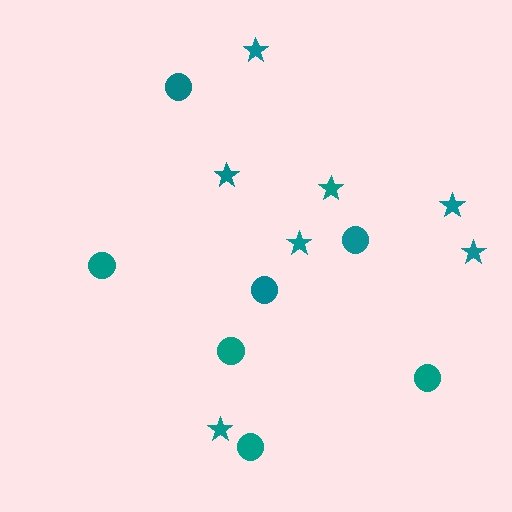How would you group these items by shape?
There are 2 groups: one group of circles (7) and one group of stars (7).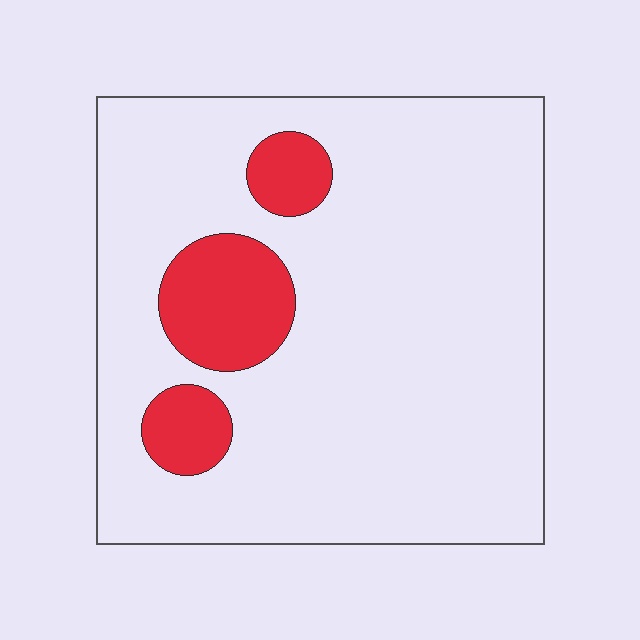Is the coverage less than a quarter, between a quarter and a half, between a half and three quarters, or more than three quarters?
Less than a quarter.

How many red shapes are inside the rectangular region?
3.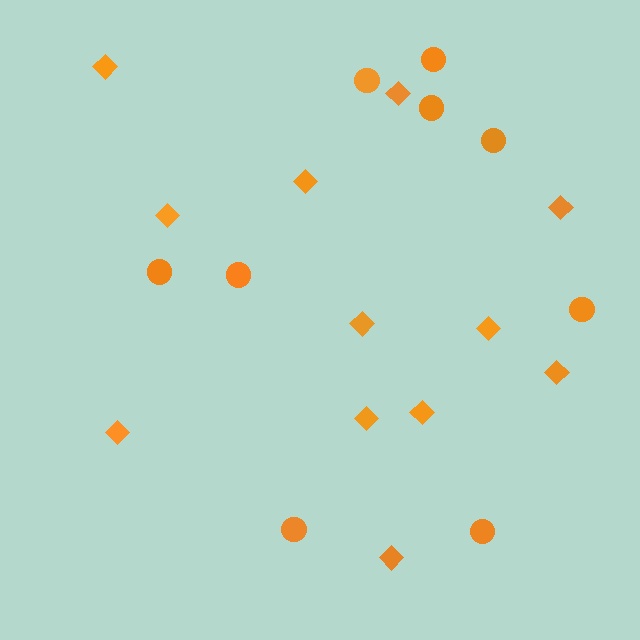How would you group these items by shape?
There are 2 groups: one group of diamonds (12) and one group of circles (9).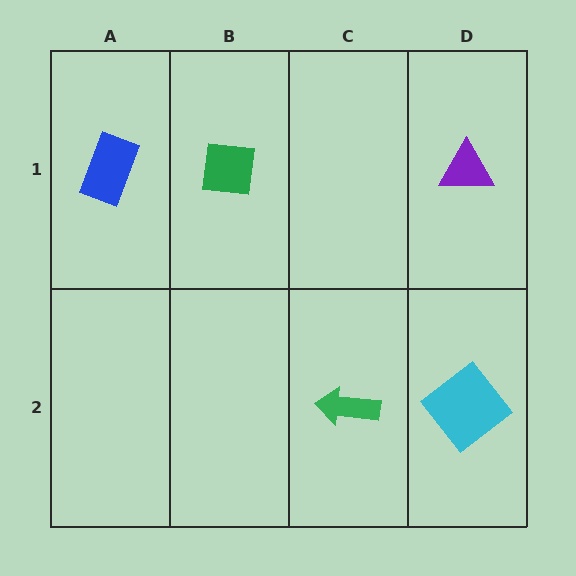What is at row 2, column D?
A cyan diamond.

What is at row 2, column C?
A green arrow.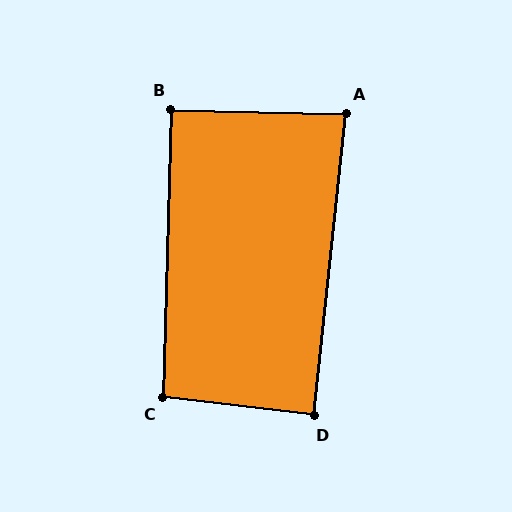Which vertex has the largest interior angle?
C, at approximately 95 degrees.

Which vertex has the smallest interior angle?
A, at approximately 85 degrees.